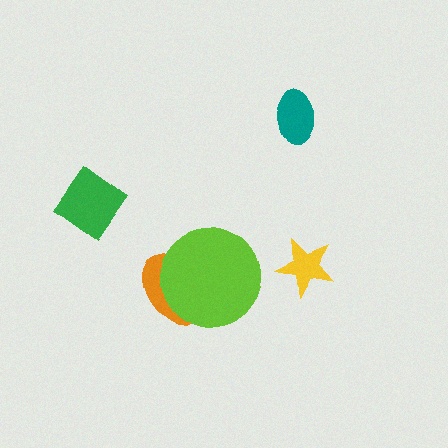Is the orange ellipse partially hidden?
Yes, it is partially covered by another shape.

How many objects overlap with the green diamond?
0 objects overlap with the green diamond.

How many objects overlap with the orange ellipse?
1 object overlaps with the orange ellipse.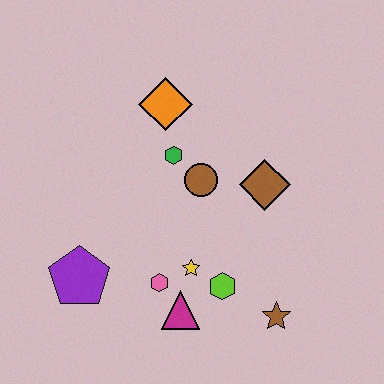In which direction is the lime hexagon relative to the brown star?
The lime hexagon is to the left of the brown star.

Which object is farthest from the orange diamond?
The brown star is farthest from the orange diamond.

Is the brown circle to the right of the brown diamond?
No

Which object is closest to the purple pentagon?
The pink hexagon is closest to the purple pentagon.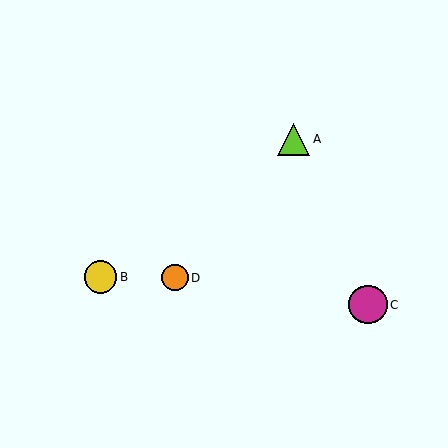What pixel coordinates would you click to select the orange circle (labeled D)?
Click at (175, 278) to select the orange circle D.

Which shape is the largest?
The magenta circle (labeled C) is the largest.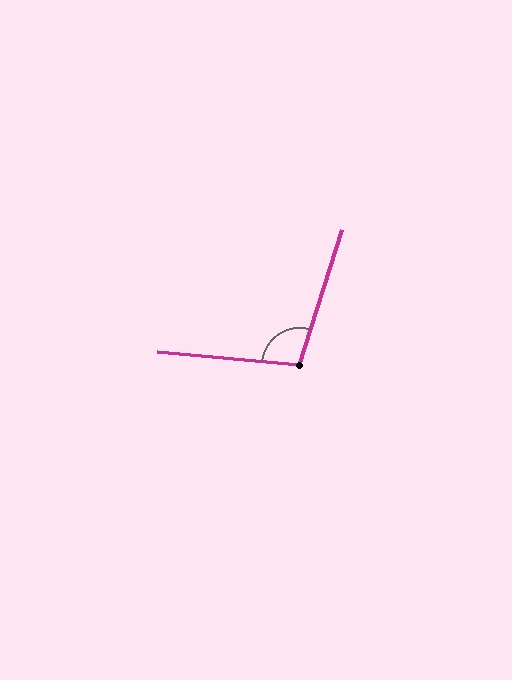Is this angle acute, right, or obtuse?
It is obtuse.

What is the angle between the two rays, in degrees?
Approximately 102 degrees.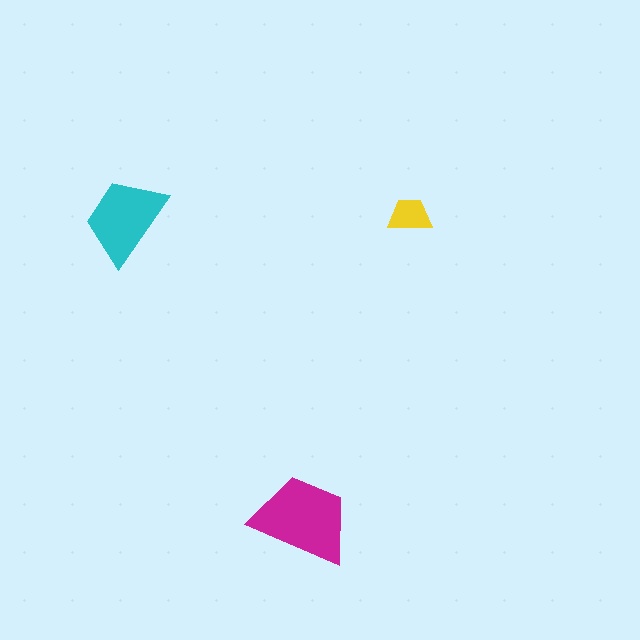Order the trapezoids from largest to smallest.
the magenta one, the cyan one, the yellow one.